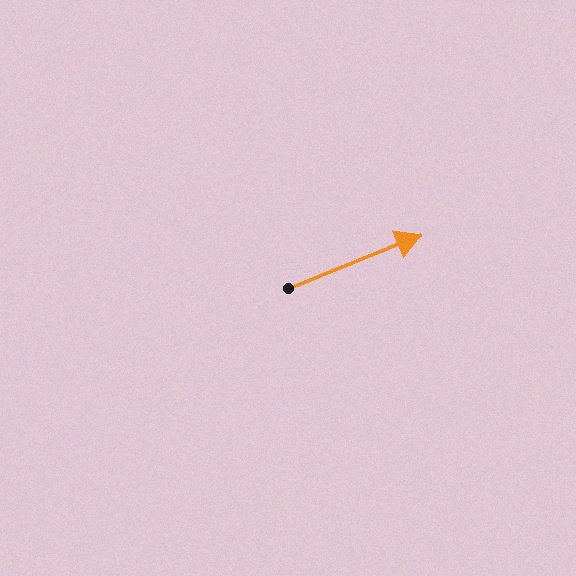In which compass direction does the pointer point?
East.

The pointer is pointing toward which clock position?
Roughly 2 o'clock.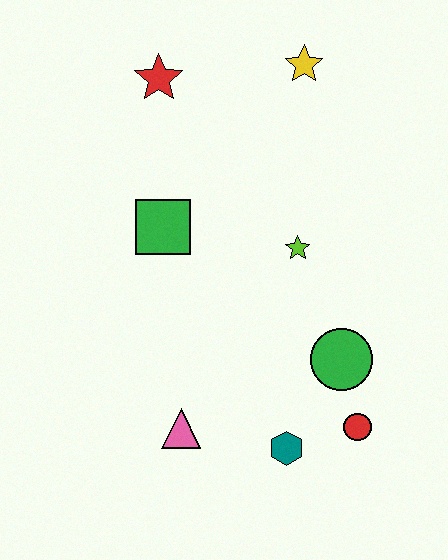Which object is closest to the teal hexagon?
The red circle is closest to the teal hexagon.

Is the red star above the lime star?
Yes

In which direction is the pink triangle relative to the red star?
The pink triangle is below the red star.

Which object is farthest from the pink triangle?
The yellow star is farthest from the pink triangle.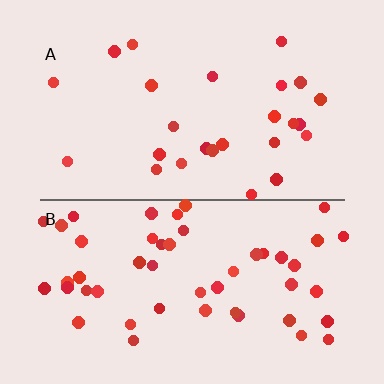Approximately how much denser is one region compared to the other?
Approximately 1.9× — region B over region A.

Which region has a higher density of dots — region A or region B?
B (the bottom).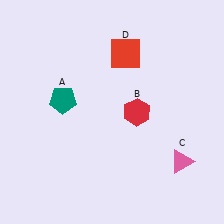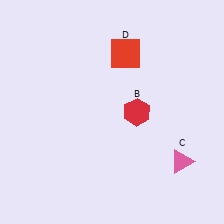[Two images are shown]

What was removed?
The teal pentagon (A) was removed in Image 2.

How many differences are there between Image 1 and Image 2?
There is 1 difference between the two images.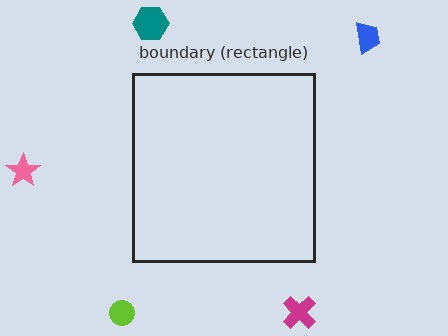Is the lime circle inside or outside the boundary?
Outside.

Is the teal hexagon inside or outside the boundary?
Outside.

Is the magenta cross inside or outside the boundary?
Outside.